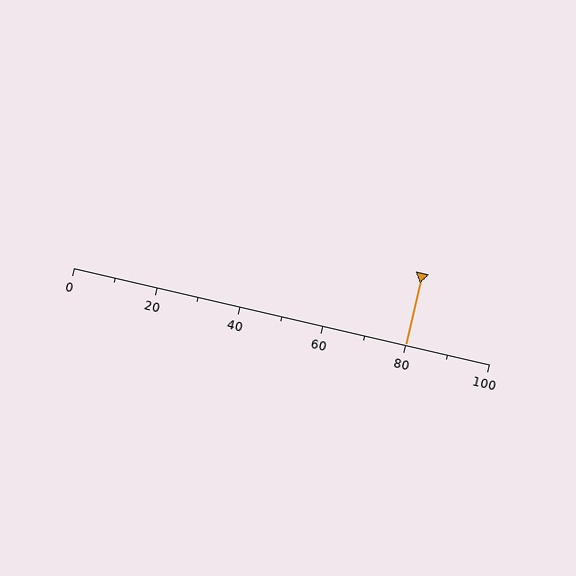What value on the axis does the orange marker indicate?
The marker indicates approximately 80.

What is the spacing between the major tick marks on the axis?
The major ticks are spaced 20 apart.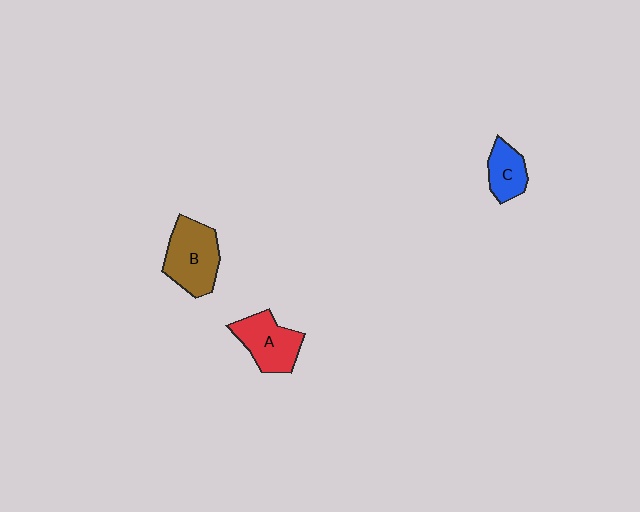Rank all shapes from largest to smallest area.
From largest to smallest: B (brown), A (red), C (blue).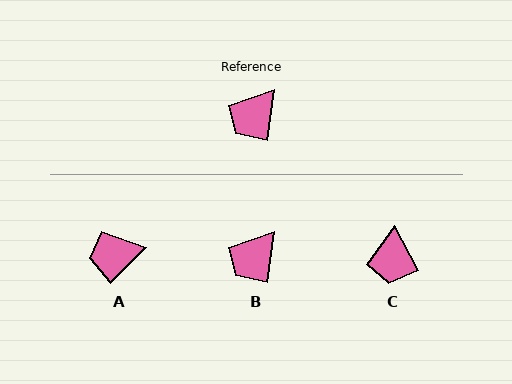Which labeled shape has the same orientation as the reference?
B.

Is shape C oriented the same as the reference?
No, it is off by about 35 degrees.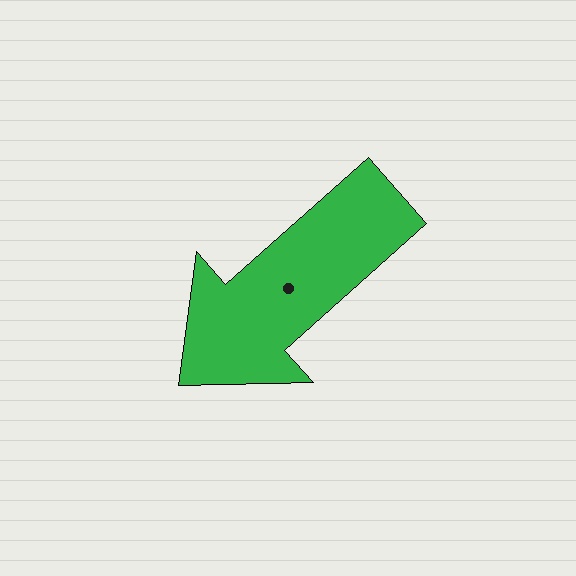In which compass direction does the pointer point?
Southwest.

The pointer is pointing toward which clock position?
Roughly 8 o'clock.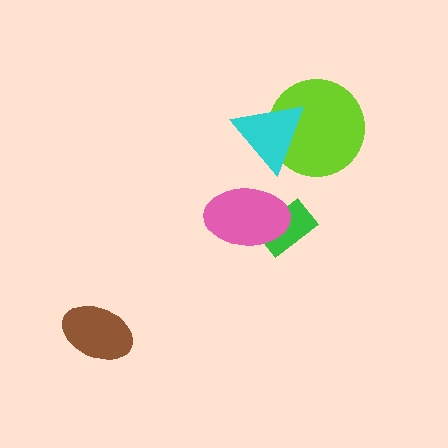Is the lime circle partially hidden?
Yes, it is partially covered by another shape.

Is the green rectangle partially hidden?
Yes, it is partially covered by another shape.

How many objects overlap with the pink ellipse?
1 object overlaps with the pink ellipse.